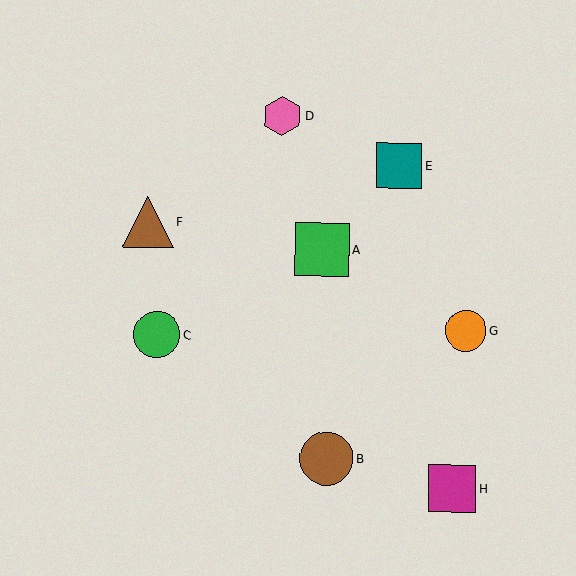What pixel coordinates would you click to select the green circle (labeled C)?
Click at (157, 335) to select the green circle C.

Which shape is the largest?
The brown circle (labeled B) is the largest.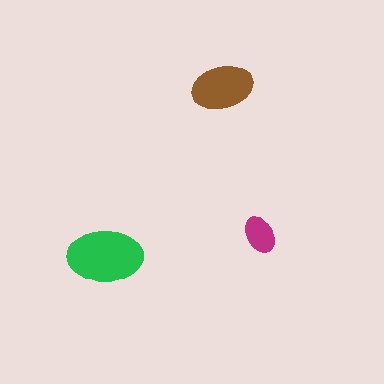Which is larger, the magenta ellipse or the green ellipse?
The green one.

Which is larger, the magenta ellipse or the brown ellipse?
The brown one.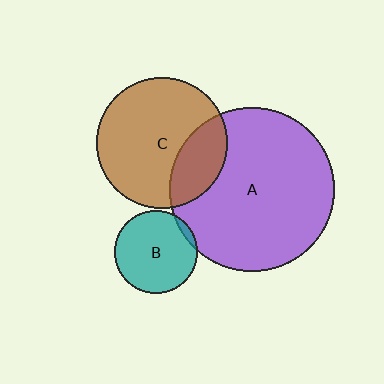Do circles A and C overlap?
Yes.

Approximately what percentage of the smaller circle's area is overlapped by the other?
Approximately 25%.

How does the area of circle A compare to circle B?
Approximately 3.9 times.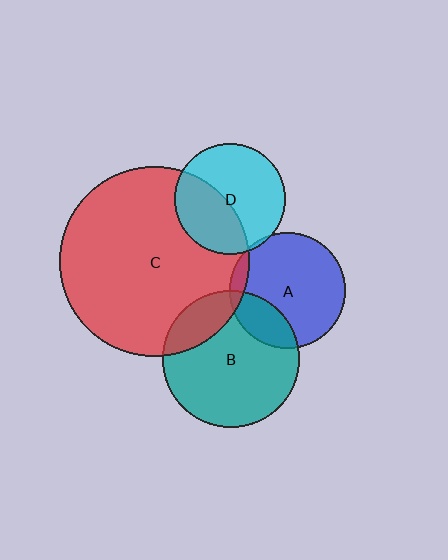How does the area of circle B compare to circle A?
Approximately 1.4 times.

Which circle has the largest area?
Circle C (red).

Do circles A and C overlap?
Yes.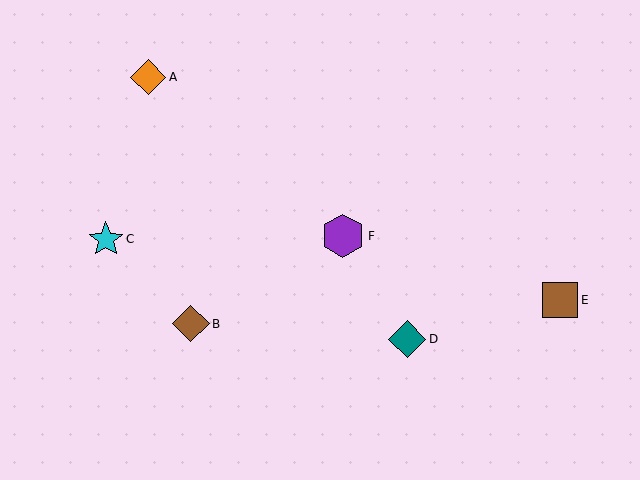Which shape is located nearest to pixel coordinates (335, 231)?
The purple hexagon (labeled F) at (343, 236) is nearest to that location.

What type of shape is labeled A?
Shape A is an orange diamond.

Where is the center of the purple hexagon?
The center of the purple hexagon is at (343, 236).